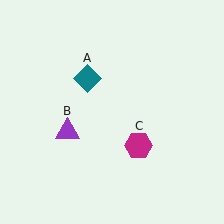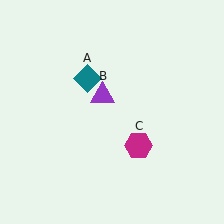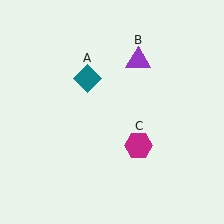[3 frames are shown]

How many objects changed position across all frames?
1 object changed position: purple triangle (object B).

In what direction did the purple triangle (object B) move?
The purple triangle (object B) moved up and to the right.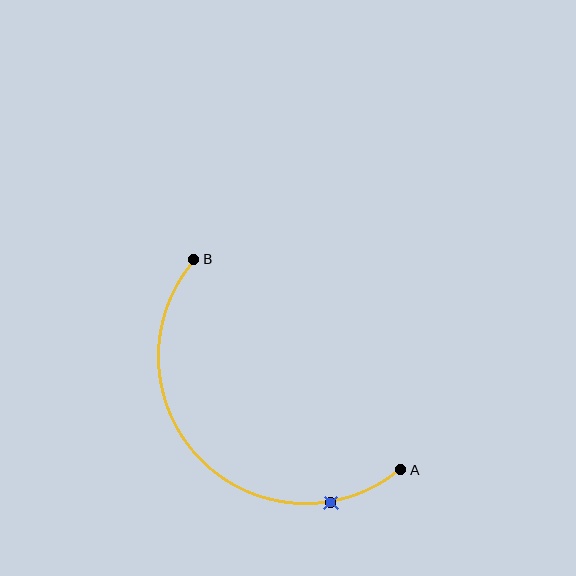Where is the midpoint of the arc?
The arc midpoint is the point on the curve farthest from the straight line joining A and B. It sits below and to the left of that line.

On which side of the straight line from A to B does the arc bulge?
The arc bulges below and to the left of the straight line connecting A and B.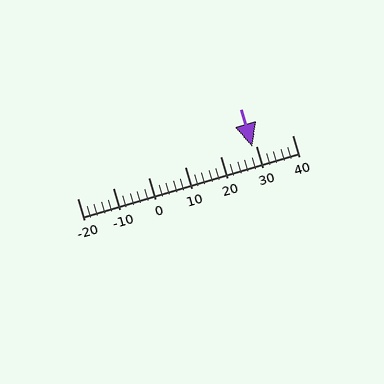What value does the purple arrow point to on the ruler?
The purple arrow points to approximately 29.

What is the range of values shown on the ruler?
The ruler shows values from -20 to 40.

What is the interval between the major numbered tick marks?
The major tick marks are spaced 10 units apart.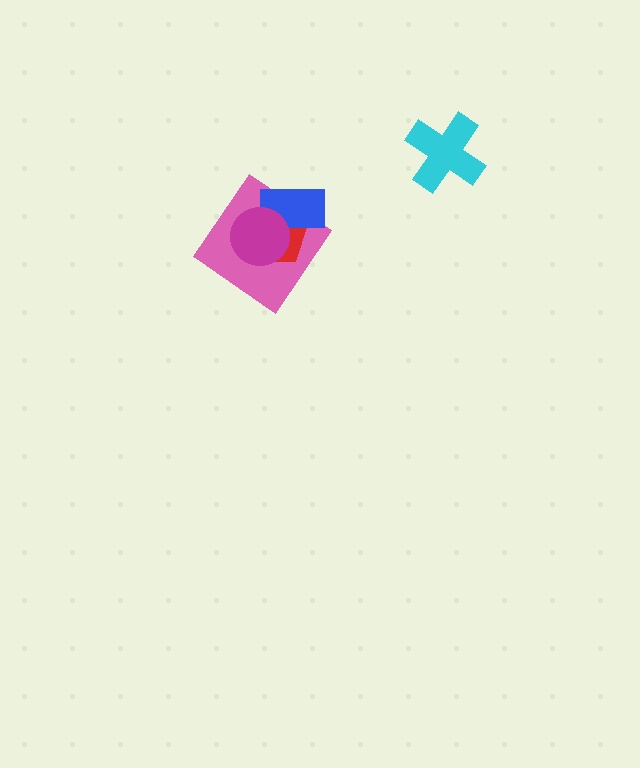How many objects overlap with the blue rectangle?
3 objects overlap with the blue rectangle.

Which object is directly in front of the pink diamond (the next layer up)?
The red pentagon is directly in front of the pink diamond.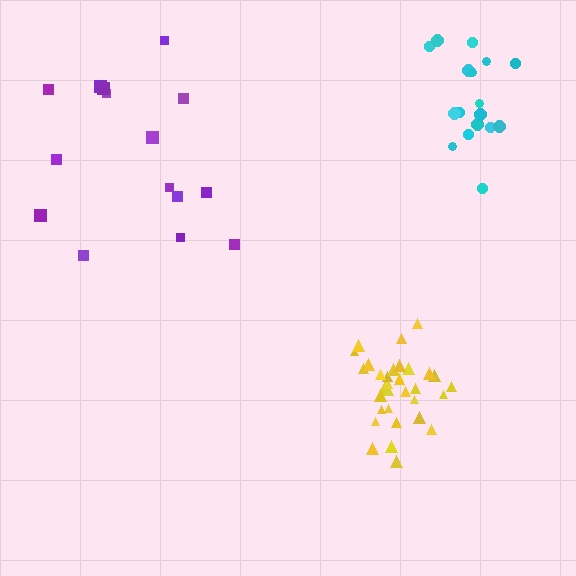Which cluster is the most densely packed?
Yellow.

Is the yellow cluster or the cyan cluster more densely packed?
Yellow.